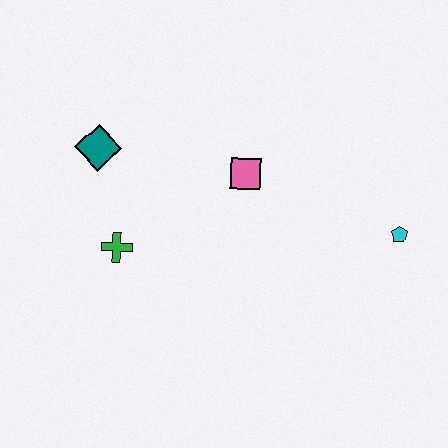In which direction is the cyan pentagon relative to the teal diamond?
The cyan pentagon is to the right of the teal diamond.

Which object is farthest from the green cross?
The cyan pentagon is farthest from the green cross.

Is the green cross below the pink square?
Yes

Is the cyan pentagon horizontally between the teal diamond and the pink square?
No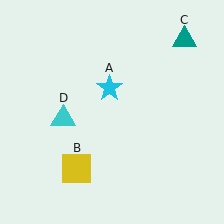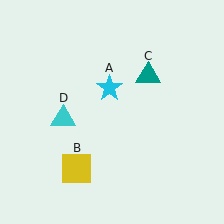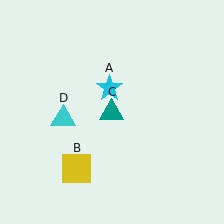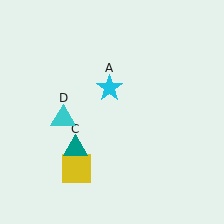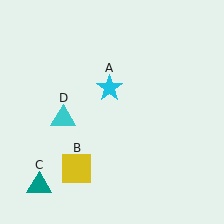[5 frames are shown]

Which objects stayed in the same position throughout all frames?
Cyan star (object A) and yellow square (object B) and cyan triangle (object D) remained stationary.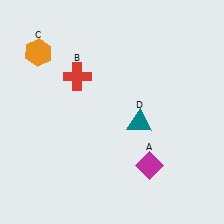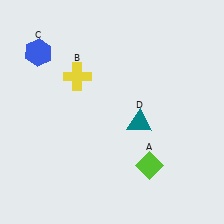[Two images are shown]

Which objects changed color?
A changed from magenta to lime. B changed from red to yellow. C changed from orange to blue.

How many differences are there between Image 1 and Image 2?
There are 3 differences between the two images.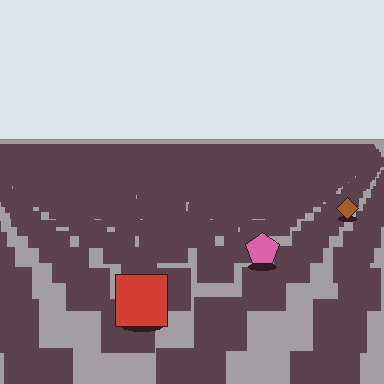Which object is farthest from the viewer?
The brown diamond is farthest from the viewer. It appears smaller and the ground texture around it is denser.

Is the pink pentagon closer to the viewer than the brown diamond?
Yes. The pink pentagon is closer — you can tell from the texture gradient: the ground texture is coarser near it.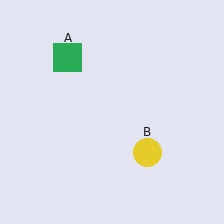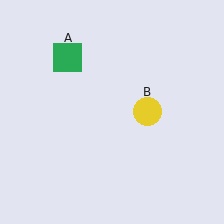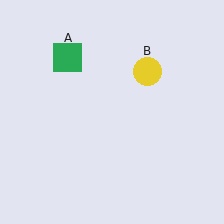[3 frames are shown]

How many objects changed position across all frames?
1 object changed position: yellow circle (object B).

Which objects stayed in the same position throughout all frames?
Green square (object A) remained stationary.